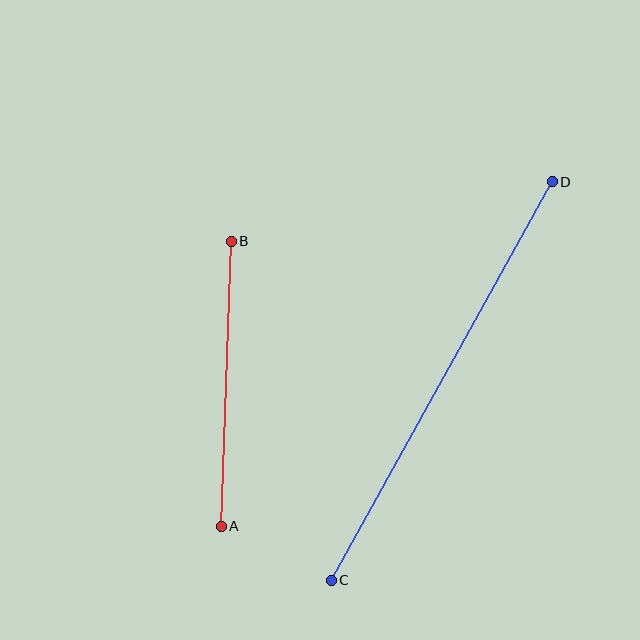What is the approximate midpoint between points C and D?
The midpoint is at approximately (442, 381) pixels.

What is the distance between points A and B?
The distance is approximately 285 pixels.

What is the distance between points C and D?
The distance is approximately 456 pixels.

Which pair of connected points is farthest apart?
Points C and D are farthest apart.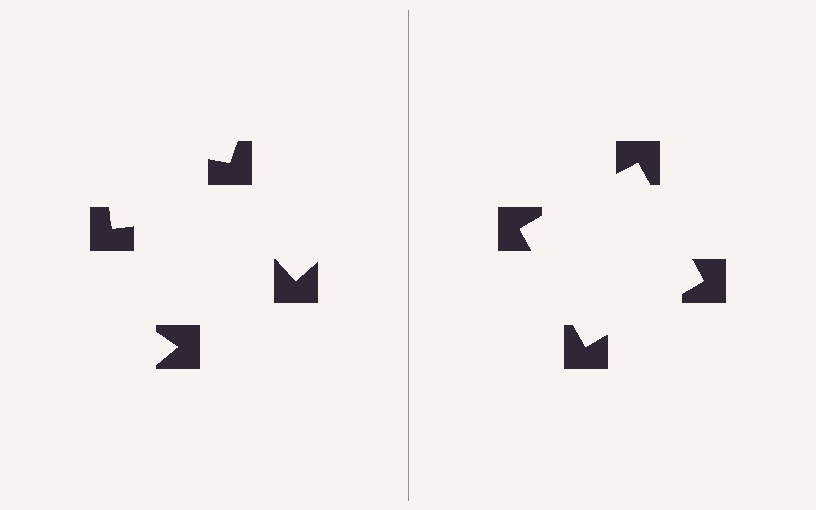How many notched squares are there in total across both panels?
8 — 4 on each side.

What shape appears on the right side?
An illusory square.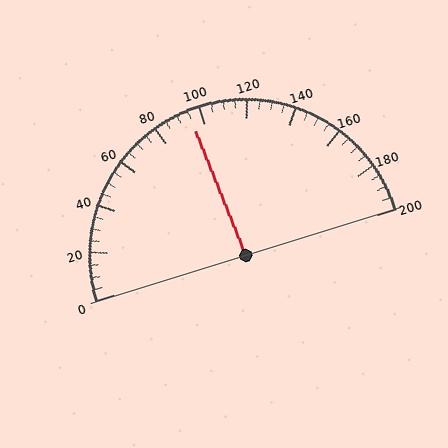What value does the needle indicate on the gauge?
The needle indicates approximately 95.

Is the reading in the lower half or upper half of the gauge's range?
The reading is in the lower half of the range (0 to 200).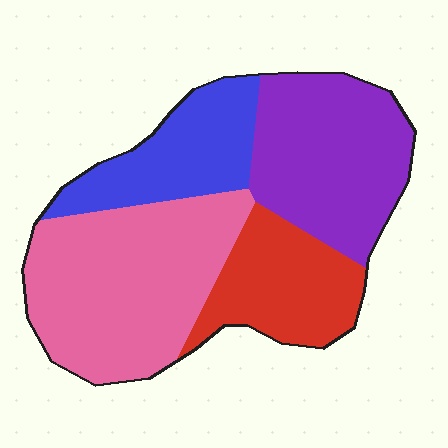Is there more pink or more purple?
Pink.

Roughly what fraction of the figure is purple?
Purple takes up about one quarter (1/4) of the figure.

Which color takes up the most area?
Pink, at roughly 35%.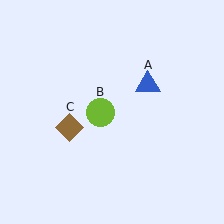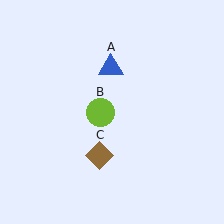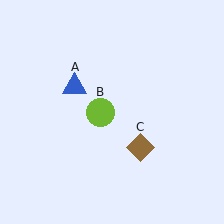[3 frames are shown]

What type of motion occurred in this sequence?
The blue triangle (object A), brown diamond (object C) rotated counterclockwise around the center of the scene.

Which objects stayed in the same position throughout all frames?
Lime circle (object B) remained stationary.